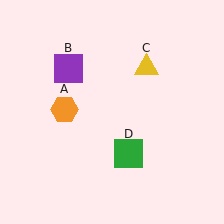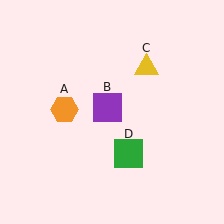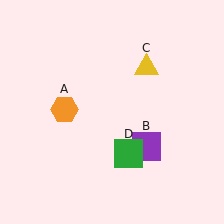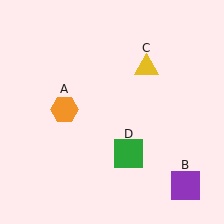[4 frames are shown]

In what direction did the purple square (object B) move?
The purple square (object B) moved down and to the right.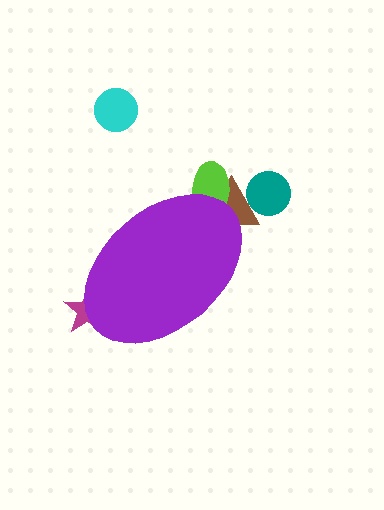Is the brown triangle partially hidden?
Yes, the brown triangle is partially hidden behind the purple ellipse.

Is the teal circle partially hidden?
No, the teal circle is fully visible.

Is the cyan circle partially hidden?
No, the cyan circle is fully visible.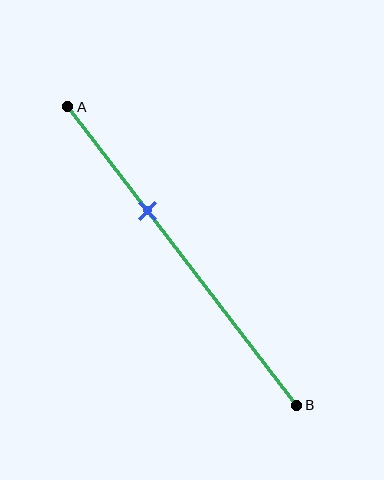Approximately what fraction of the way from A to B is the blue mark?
The blue mark is approximately 35% of the way from A to B.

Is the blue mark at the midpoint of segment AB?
No, the mark is at about 35% from A, not at the 50% midpoint.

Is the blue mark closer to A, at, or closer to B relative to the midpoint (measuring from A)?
The blue mark is closer to point A than the midpoint of segment AB.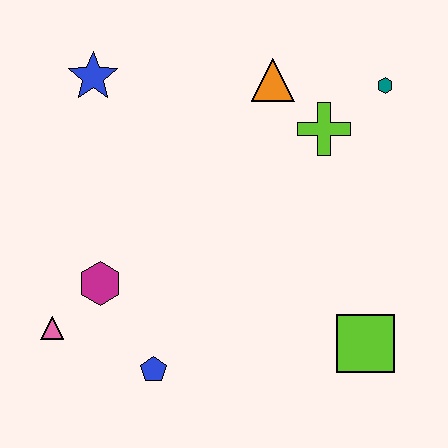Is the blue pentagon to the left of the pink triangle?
No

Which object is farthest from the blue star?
The lime square is farthest from the blue star.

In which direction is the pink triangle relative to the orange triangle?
The pink triangle is below the orange triangle.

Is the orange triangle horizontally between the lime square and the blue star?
Yes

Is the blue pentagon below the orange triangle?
Yes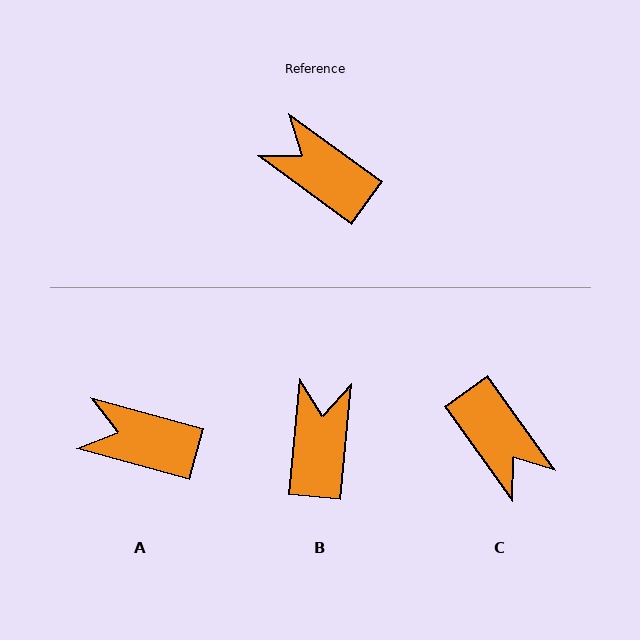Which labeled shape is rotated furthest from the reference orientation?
C, about 162 degrees away.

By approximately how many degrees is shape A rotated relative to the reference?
Approximately 21 degrees counter-clockwise.